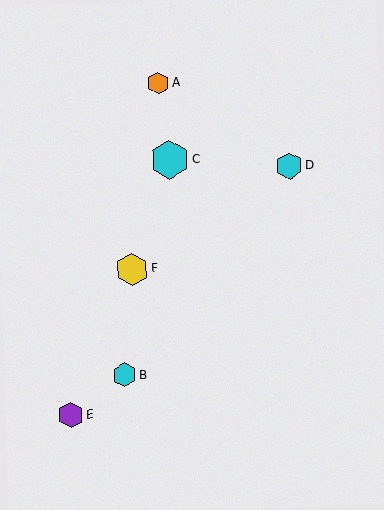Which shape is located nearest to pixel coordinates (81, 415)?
The purple hexagon (labeled E) at (71, 415) is nearest to that location.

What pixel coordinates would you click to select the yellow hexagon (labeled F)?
Click at (132, 269) to select the yellow hexagon F.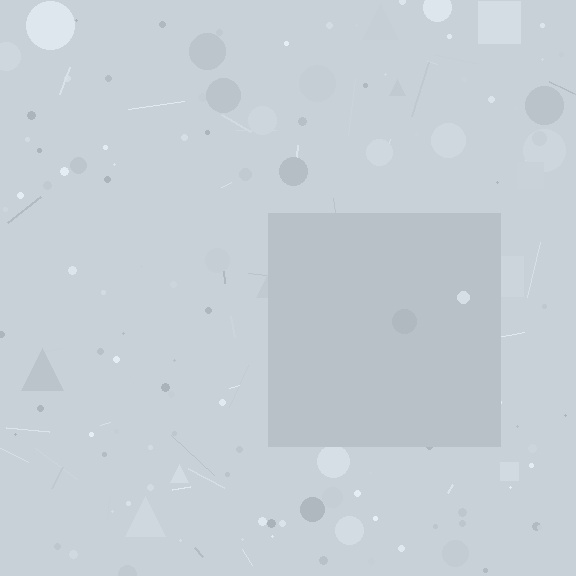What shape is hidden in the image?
A square is hidden in the image.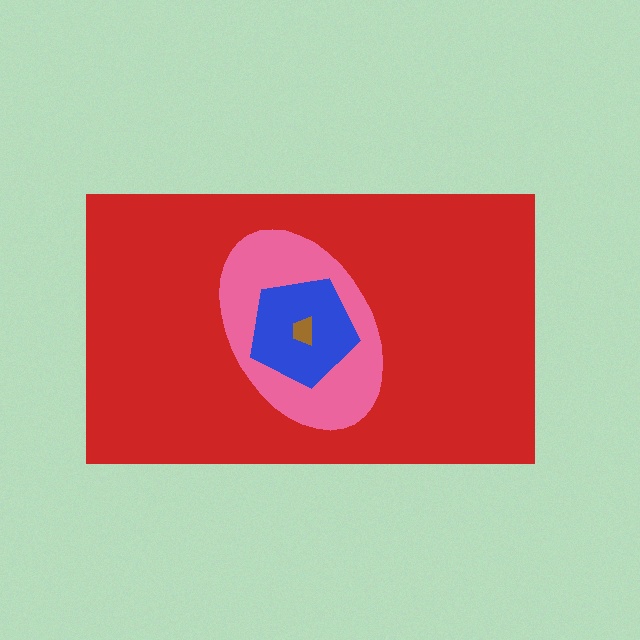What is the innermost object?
The brown trapezoid.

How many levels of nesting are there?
4.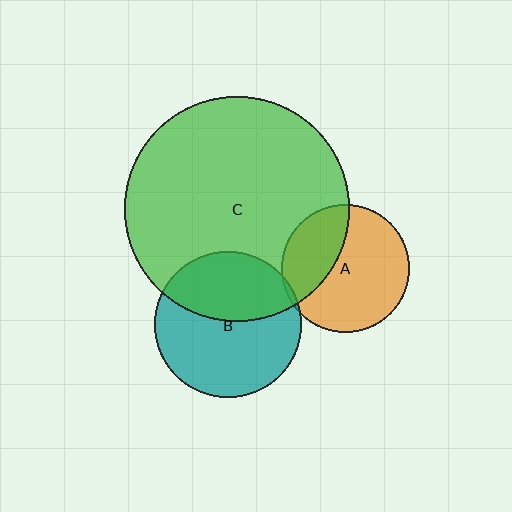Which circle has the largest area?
Circle C (green).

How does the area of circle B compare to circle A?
Approximately 1.3 times.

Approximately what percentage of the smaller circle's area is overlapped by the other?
Approximately 5%.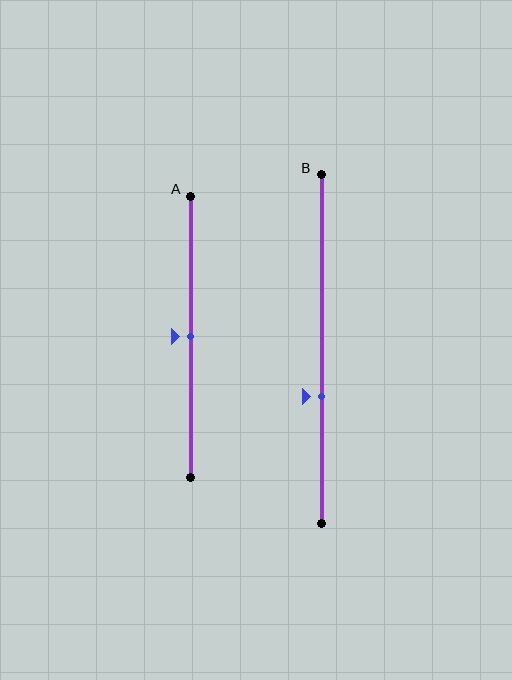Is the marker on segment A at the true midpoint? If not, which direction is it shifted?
Yes, the marker on segment A is at the true midpoint.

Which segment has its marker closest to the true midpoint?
Segment A has its marker closest to the true midpoint.